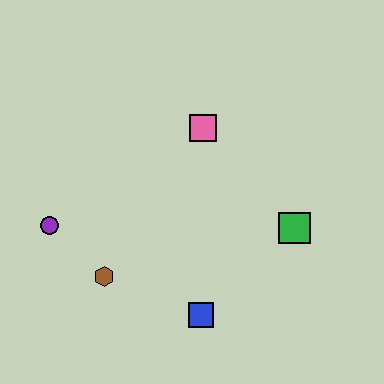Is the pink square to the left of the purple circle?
No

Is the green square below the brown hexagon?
No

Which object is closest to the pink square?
The green square is closest to the pink square.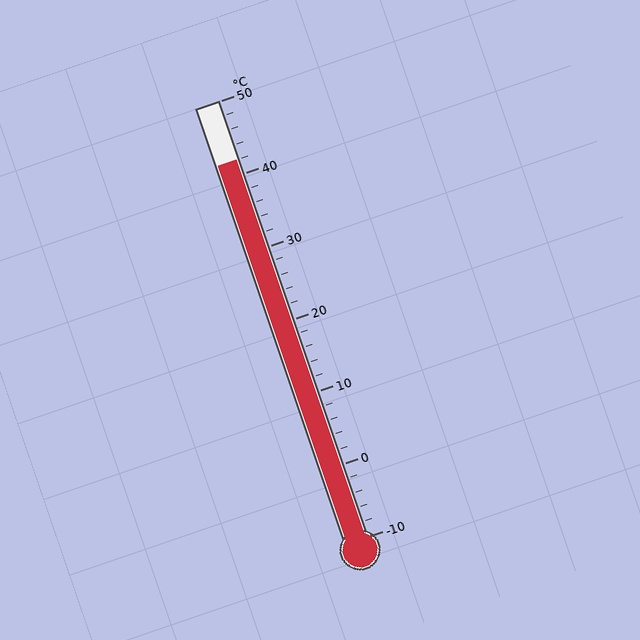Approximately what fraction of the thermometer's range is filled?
The thermometer is filled to approximately 85% of its range.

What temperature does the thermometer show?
The thermometer shows approximately 42°C.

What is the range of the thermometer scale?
The thermometer scale ranges from -10°C to 50°C.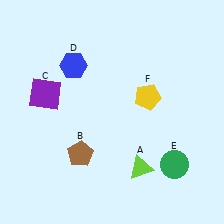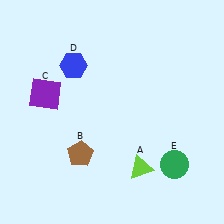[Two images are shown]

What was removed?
The yellow pentagon (F) was removed in Image 2.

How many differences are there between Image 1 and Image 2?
There is 1 difference between the two images.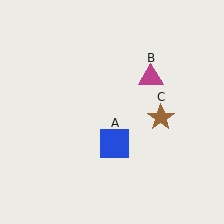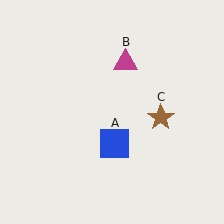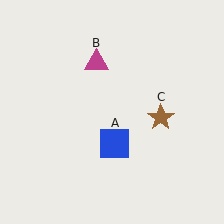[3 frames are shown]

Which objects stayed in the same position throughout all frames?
Blue square (object A) and brown star (object C) remained stationary.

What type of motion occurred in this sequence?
The magenta triangle (object B) rotated counterclockwise around the center of the scene.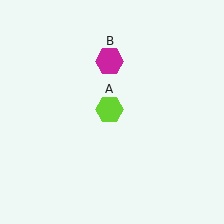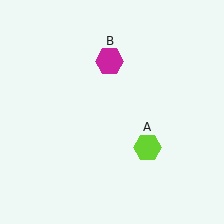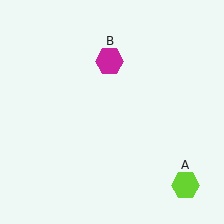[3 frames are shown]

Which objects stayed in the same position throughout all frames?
Magenta hexagon (object B) remained stationary.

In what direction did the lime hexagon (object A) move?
The lime hexagon (object A) moved down and to the right.